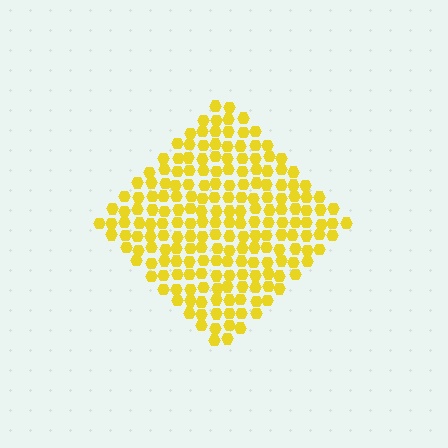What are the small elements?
The small elements are hexagons.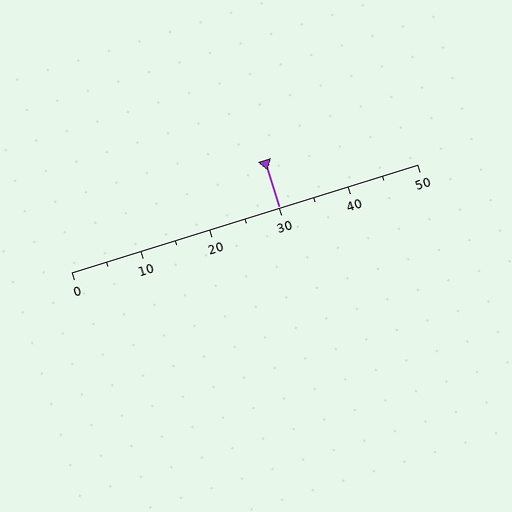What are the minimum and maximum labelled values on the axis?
The axis runs from 0 to 50.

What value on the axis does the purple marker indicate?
The marker indicates approximately 30.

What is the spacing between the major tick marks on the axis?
The major ticks are spaced 10 apart.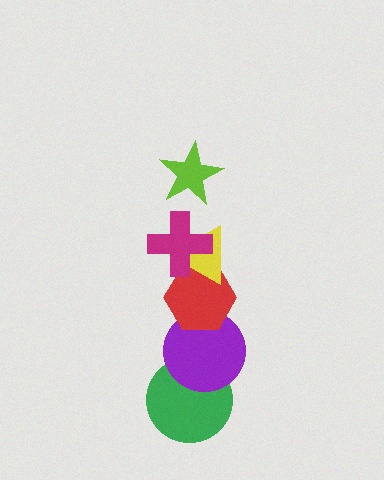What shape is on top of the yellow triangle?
The magenta cross is on top of the yellow triangle.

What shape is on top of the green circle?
The purple circle is on top of the green circle.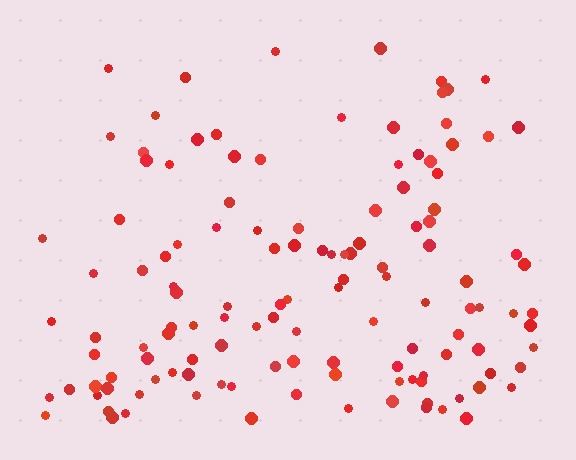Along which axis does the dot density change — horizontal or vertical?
Vertical.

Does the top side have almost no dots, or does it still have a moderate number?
Still a moderate number, just noticeably fewer than the bottom.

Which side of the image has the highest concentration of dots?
The bottom.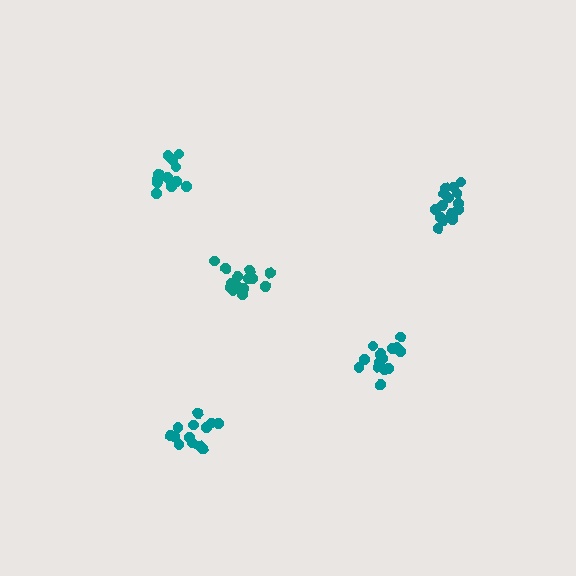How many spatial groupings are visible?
There are 5 spatial groupings.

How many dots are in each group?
Group 1: 13 dots, Group 2: 16 dots, Group 3: 17 dots, Group 4: 13 dots, Group 5: 15 dots (74 total).